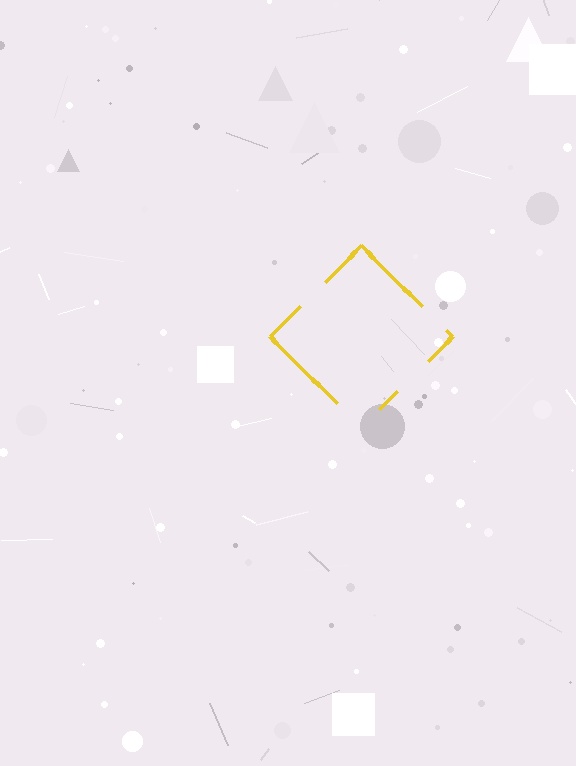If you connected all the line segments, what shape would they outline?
They would outline a diamond.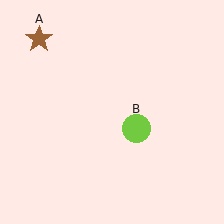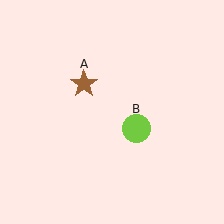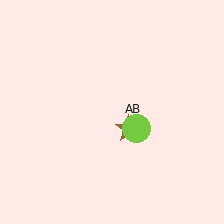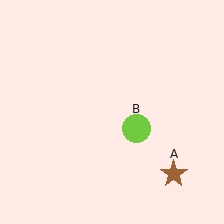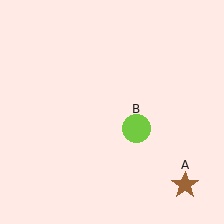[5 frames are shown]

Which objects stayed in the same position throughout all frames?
Lime circle (object B) remained stationary.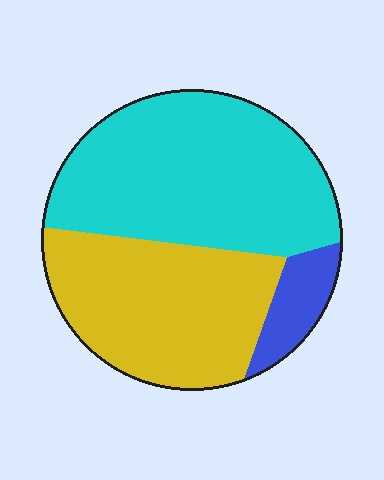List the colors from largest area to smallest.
From largest to smallest: cyan, yellow, blue.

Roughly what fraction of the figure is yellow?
Yellow covers around 40% of the figure.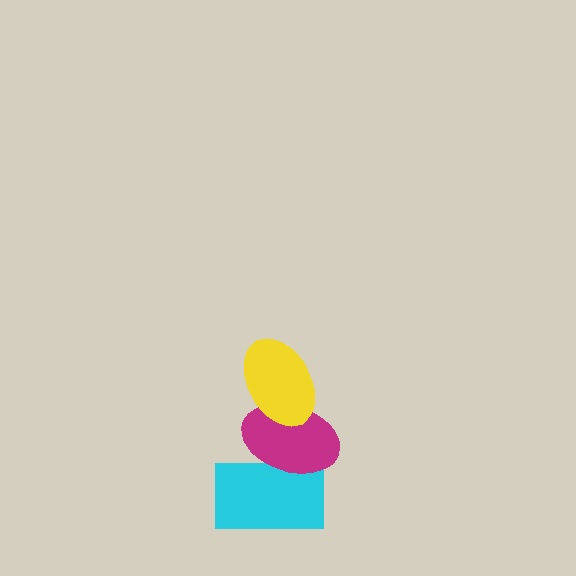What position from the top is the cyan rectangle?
The cyan rectangle is 3rd from the top.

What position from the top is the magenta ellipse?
The magenta ellipse is 2nd from the top.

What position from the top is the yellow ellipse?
The yellow ellipse is 1st from the top.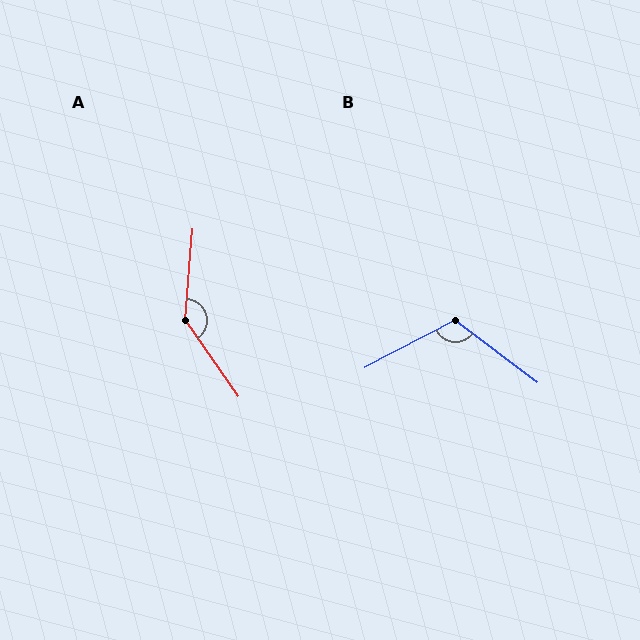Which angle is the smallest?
B, at approximately 115 degrees.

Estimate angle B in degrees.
Approximately 115 degrees.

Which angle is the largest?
A, at approximately 140 degrees.